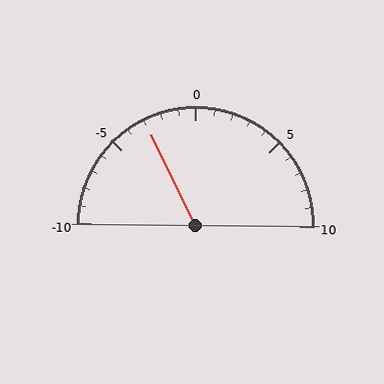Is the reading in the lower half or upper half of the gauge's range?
The reading is in the lower half of the range (-10 to 10).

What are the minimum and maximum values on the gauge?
The gauge ranges from -10 to 10.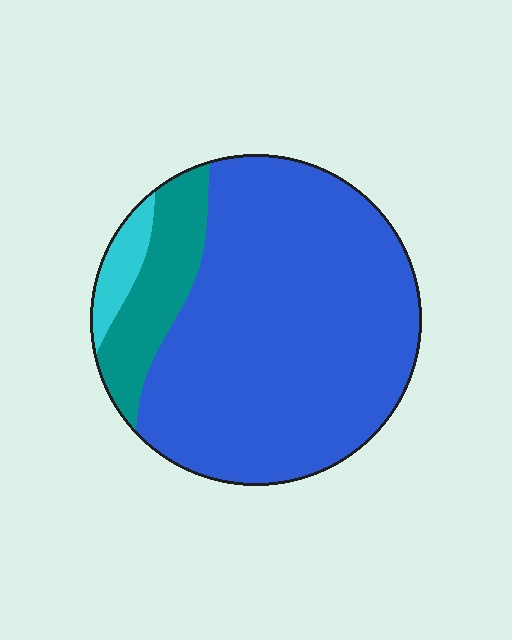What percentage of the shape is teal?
Teal covers about 15% of the shape.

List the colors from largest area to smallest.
From largest to smallest: blue, teal, cyan.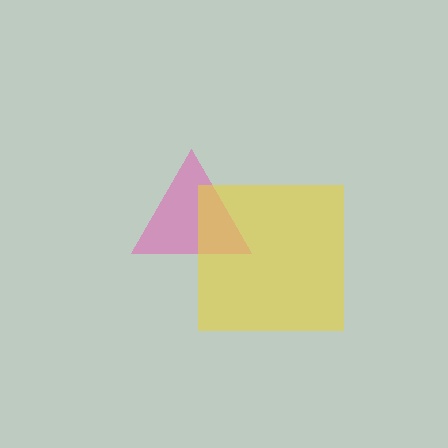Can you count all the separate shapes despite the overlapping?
Yes, there are 2 separate shapes.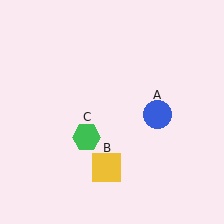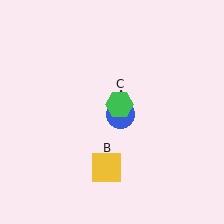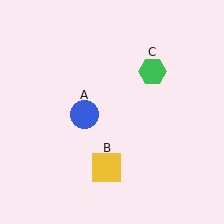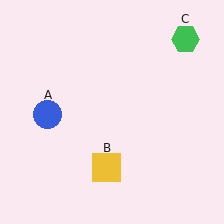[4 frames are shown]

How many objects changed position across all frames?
2 objects changed position: blue circle (object A), green hexagon (object C).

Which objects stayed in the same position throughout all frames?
Yellow square (object B) remained stationary.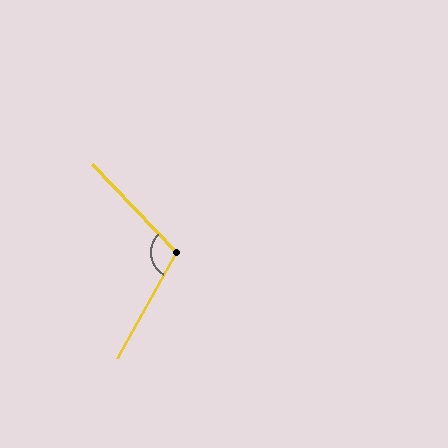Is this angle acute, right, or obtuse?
It is obtuse.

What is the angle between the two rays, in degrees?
Approximately 108 degrees.